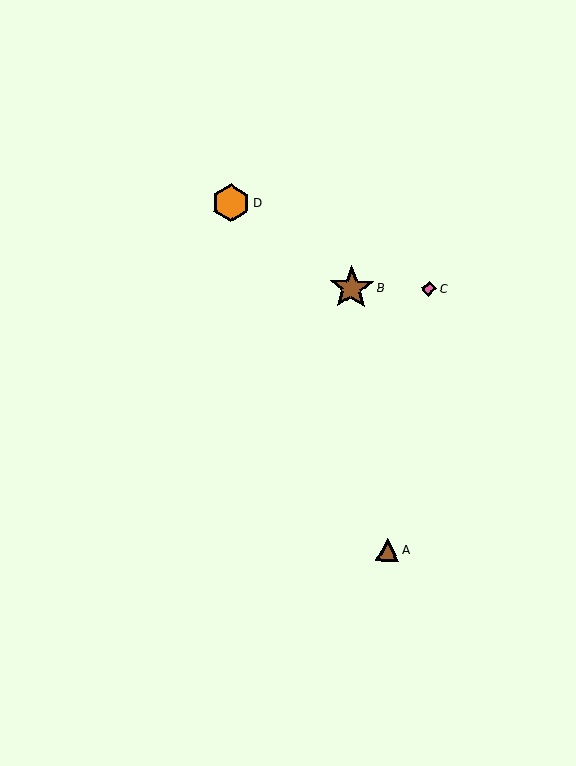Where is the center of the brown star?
The center of the brown star is at (351, 288).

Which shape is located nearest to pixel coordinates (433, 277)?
The pink diamond (labeled C) at (429, 289) is nearest to that location.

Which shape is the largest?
The brown star (labeled B) is the largest.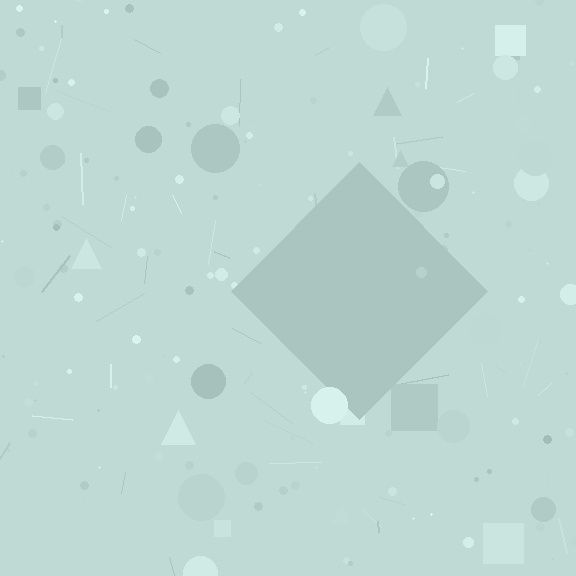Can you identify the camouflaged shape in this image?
The camouflaged shape is a diamond.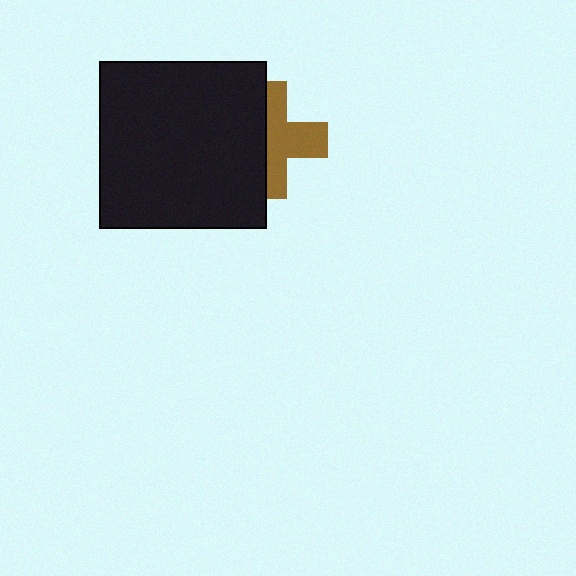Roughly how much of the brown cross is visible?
About half of it is visible (roughly 52%).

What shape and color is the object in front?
The object in front is a black square.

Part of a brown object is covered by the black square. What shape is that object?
It is a cross.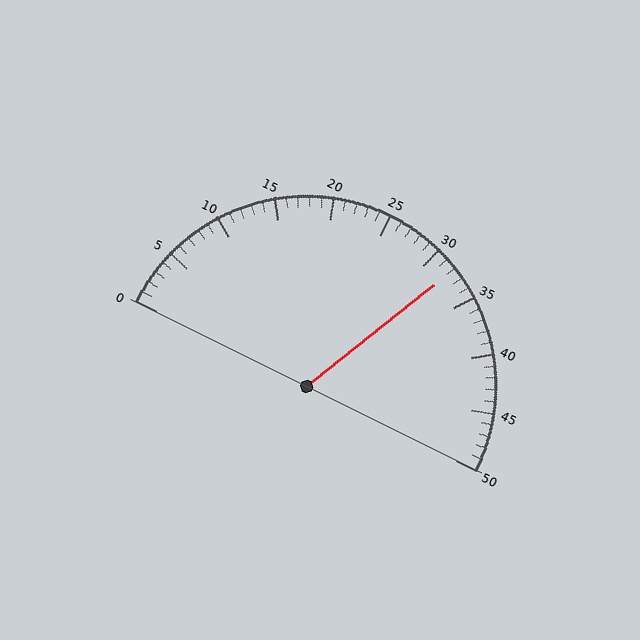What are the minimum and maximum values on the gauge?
The gauge ranges from 0 to 50.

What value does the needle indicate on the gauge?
The needle indicates approximately 32.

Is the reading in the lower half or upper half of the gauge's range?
The reading is in the upper half of the range (0 to 50).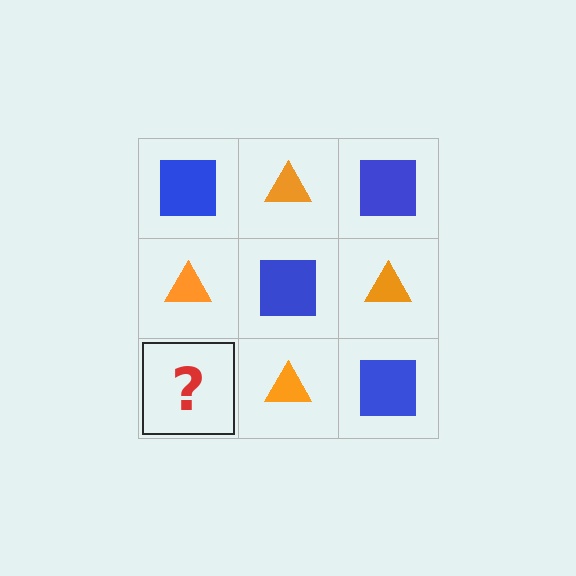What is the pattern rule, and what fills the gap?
The rule is that it alternates blue square and orange triangle in a checkerboard pattern. The gap should be filled with a blue square.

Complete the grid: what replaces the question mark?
The question mark should be replaced with a blue square.